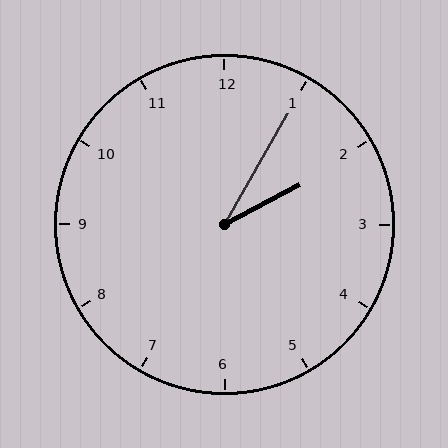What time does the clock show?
2:05.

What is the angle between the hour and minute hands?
Approximately 32 degrees.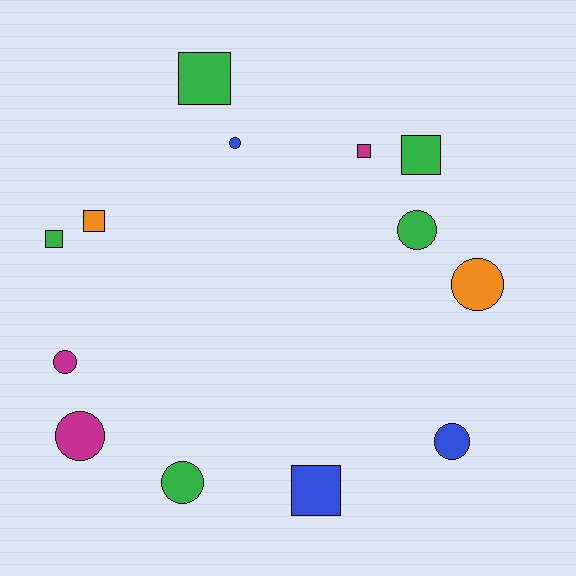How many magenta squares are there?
There is 1 magenta square.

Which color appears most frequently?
Green, with 5 objects.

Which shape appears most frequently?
Circle, with 7 objects.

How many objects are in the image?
There are 13 objects.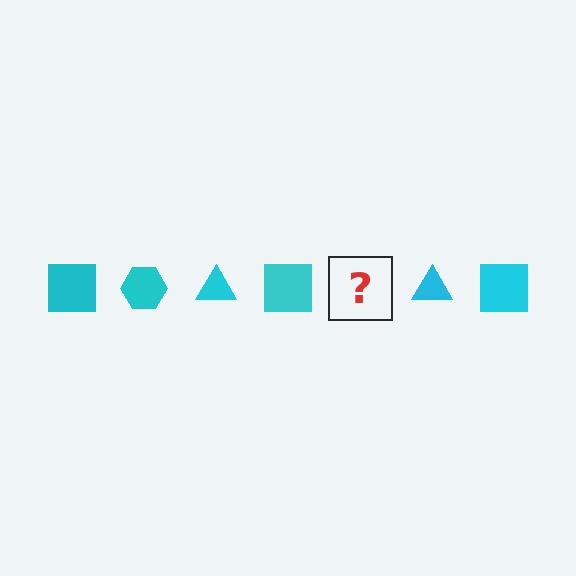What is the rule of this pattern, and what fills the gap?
The rule is that the pattern cycles through square, hexagon, triangle shapes in cyan. The gap should be filled with a cyan hexagon.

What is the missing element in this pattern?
The missing element is a cyan hexagon.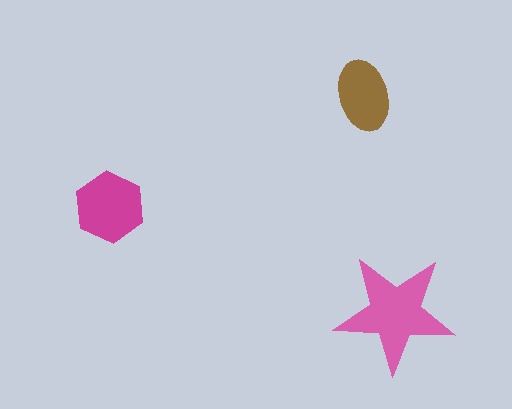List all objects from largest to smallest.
The pink star, the magenta hexagon, the brown ellipse.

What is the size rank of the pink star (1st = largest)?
1st.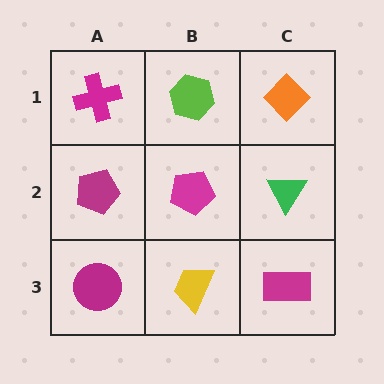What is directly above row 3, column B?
A magenta pentagon.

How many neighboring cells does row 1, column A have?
2.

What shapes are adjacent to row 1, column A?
A magenta pentagon (row 2, column A), a lime hexagon (row 1, column B).